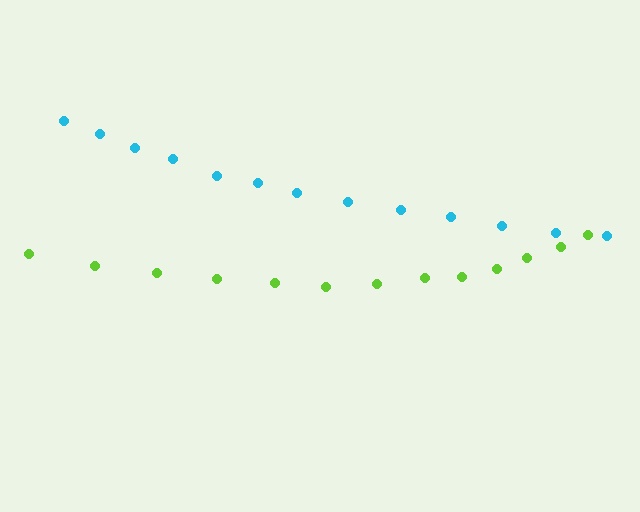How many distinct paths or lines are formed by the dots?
There are 2 distinct paths.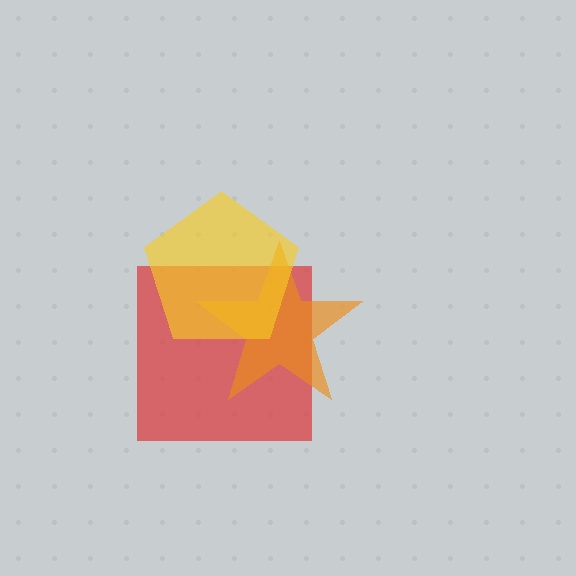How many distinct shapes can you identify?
There are 3 distinct shapes: a red square, an orange star, a yellow pentagon.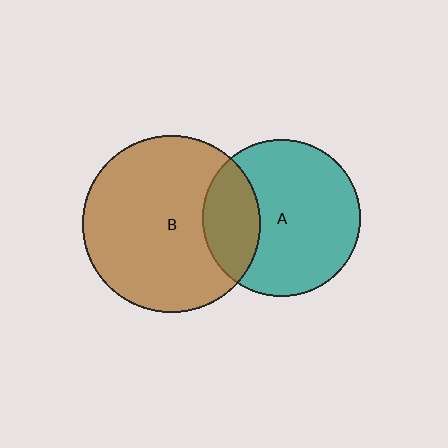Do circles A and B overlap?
Yes.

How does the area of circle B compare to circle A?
Approximately 1.3 times.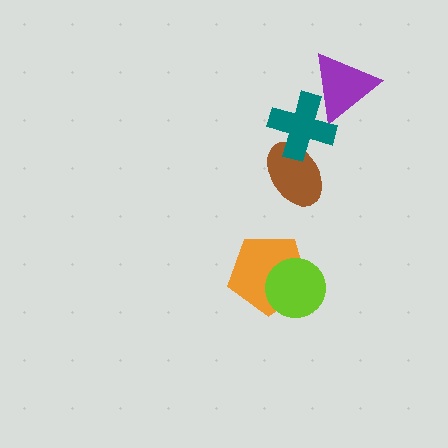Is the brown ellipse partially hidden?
Yes, it is partially covered by another shape.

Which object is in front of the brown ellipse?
The teal cross is in front of the brown ellipse.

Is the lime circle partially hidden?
No, no other shape covers it.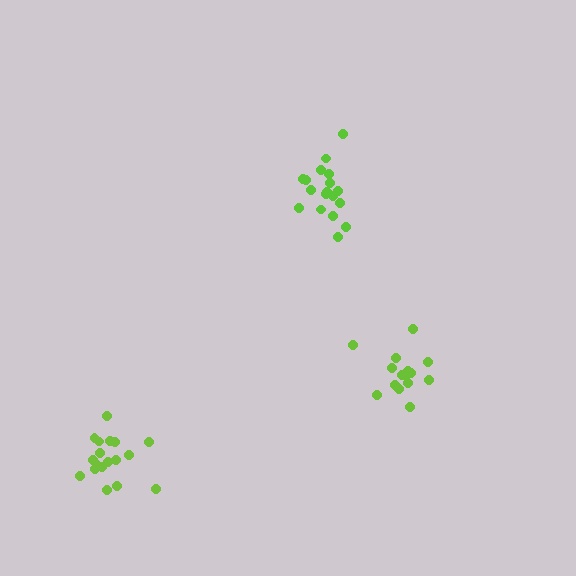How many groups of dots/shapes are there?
There are 3 groups.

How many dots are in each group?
Group 1: 18 dots, Group 2: 18 dots, Group 3: 17 dots (53 total).